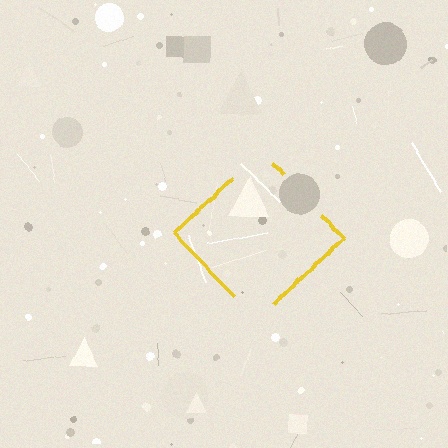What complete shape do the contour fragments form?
The contour fragments form a diamond.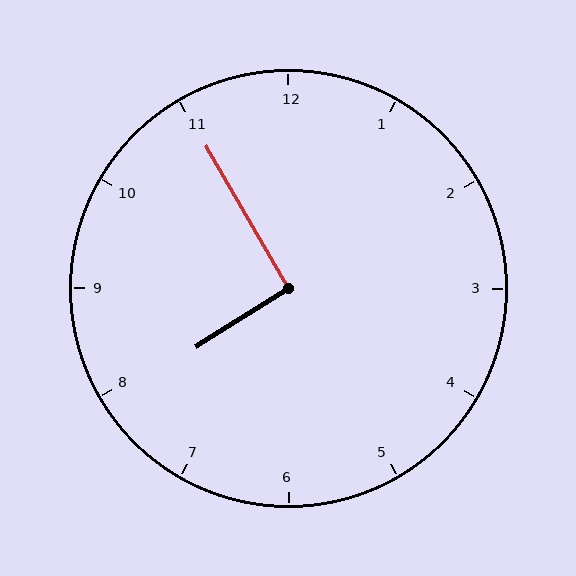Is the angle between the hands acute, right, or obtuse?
It is right.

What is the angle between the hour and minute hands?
Approximately 92 degrees.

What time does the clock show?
7:55.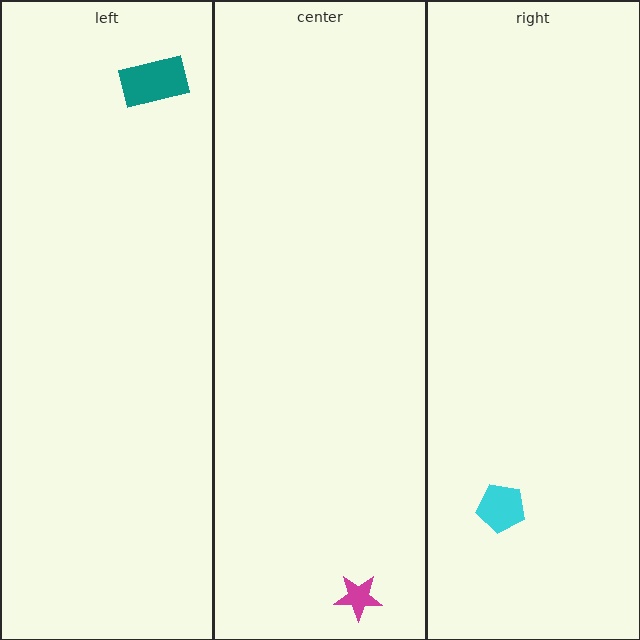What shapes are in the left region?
The teal rectangle.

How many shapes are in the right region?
1.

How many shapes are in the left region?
1.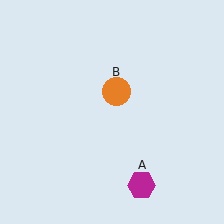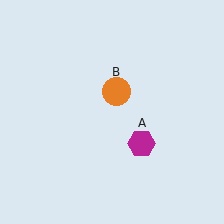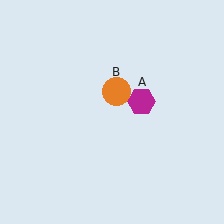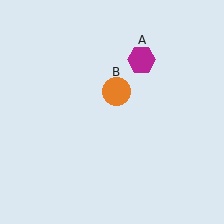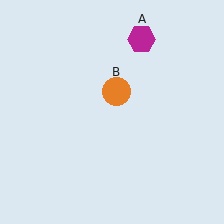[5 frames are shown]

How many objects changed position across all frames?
1 object changed position: magenta hexagon (object A).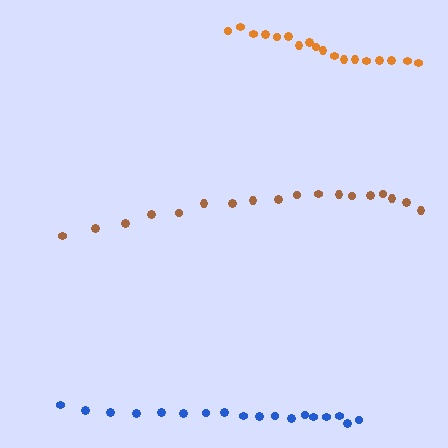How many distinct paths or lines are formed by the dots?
There are 3 distinct paths.